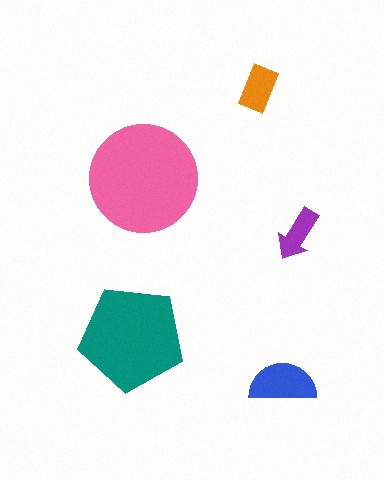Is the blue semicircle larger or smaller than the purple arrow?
Larger.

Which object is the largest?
The pink circle.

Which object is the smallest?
The purple arrow.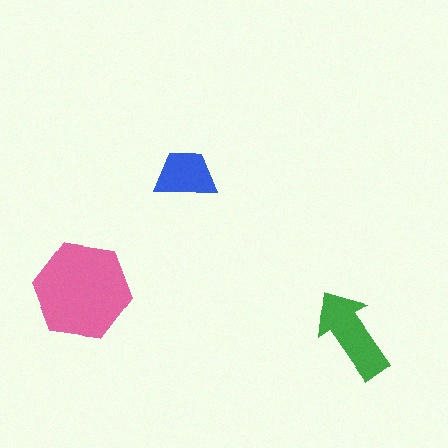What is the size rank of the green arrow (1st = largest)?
2nd.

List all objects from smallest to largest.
The blue trapezoid, the green arrow, the pink hexagon.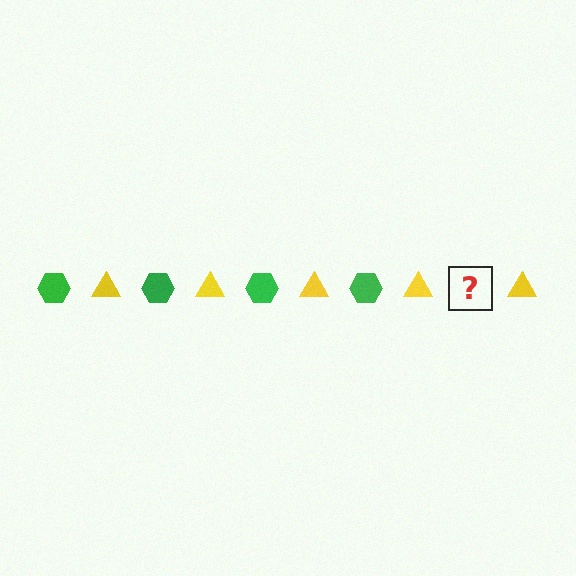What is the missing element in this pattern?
The missing element is a green hexagon.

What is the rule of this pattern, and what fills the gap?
The rule is that the pattern alternates between green hexagon and yellow triangle. The gap should be filled with a green hexagon.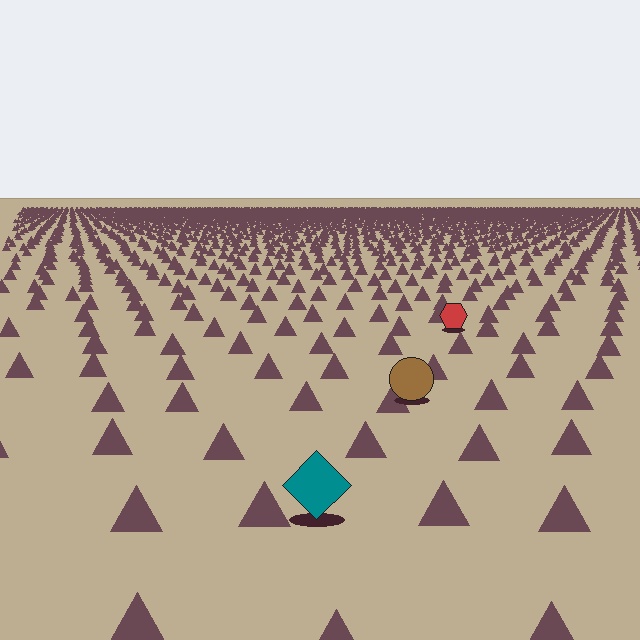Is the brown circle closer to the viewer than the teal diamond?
No. The teal diamond is closer — you can tell from the texture gradient: the ground texture is coarser near it.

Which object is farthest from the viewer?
The red hexagon is farthest from the viewer. It appears smaller and the ground texture around it is denser.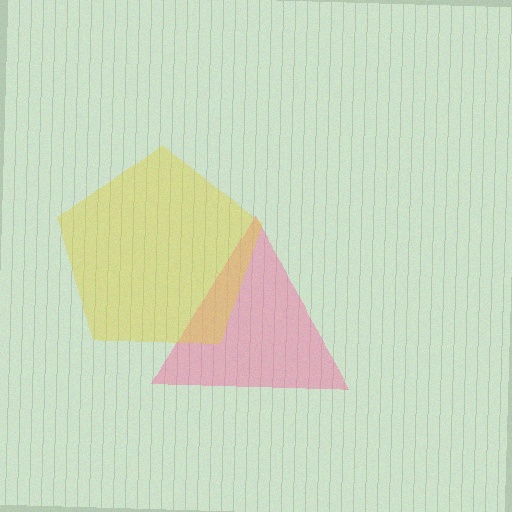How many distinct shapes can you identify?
There are 2 distinct shapes: a pink triangle, a yellow pentagon.